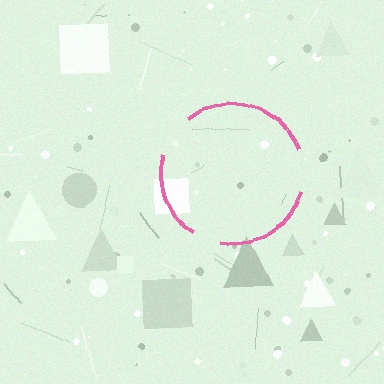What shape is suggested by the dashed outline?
The dashed outline suggests a circle.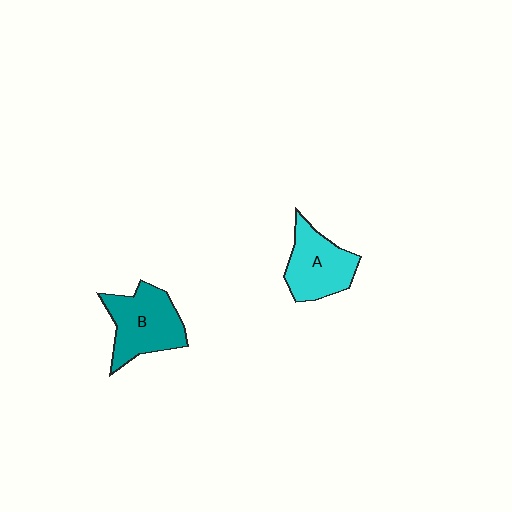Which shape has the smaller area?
Shape A (cyan).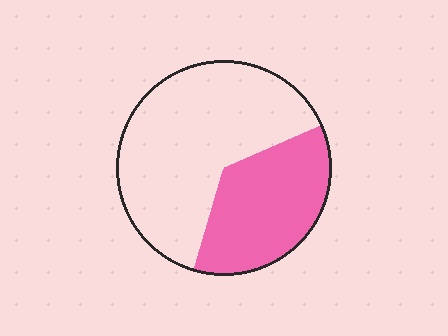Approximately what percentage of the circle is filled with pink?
Approximately 35%.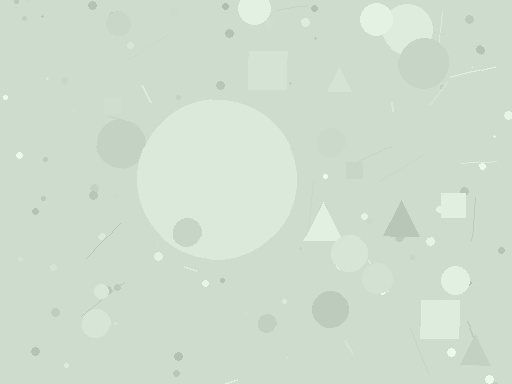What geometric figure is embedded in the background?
A circle is embedded in the background.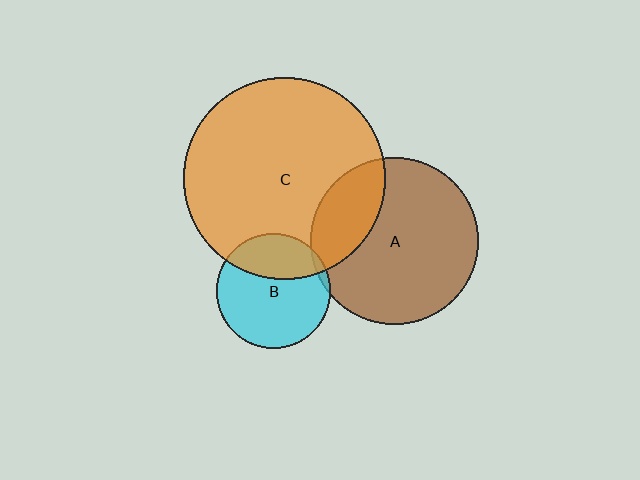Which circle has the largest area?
Circle C (orange).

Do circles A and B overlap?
Yes.